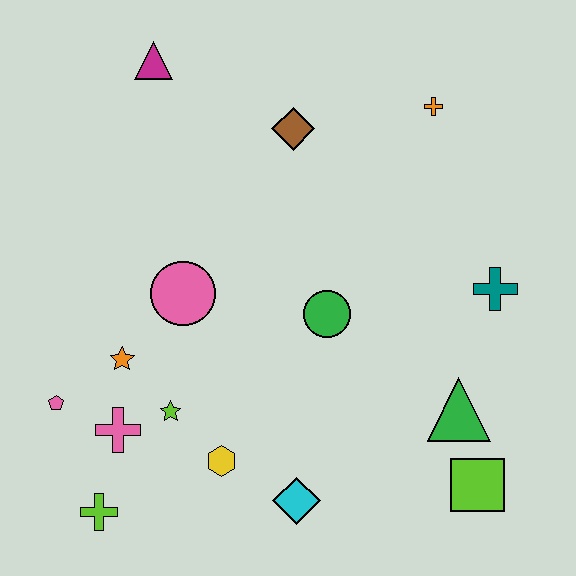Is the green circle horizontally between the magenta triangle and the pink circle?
No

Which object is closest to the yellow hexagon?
The lime star is closest to the yellow hexagon.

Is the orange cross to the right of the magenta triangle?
Yes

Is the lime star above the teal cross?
No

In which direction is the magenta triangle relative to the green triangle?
The magenta triangle is above the green triangle.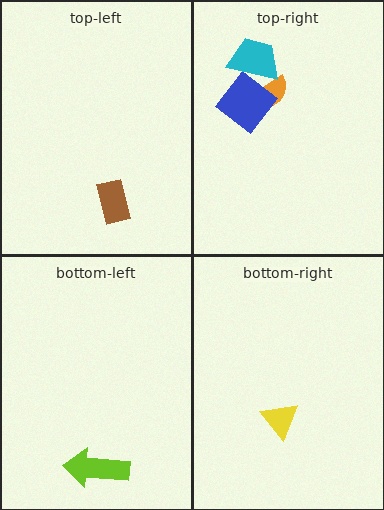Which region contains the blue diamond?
The top-right region.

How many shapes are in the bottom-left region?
1.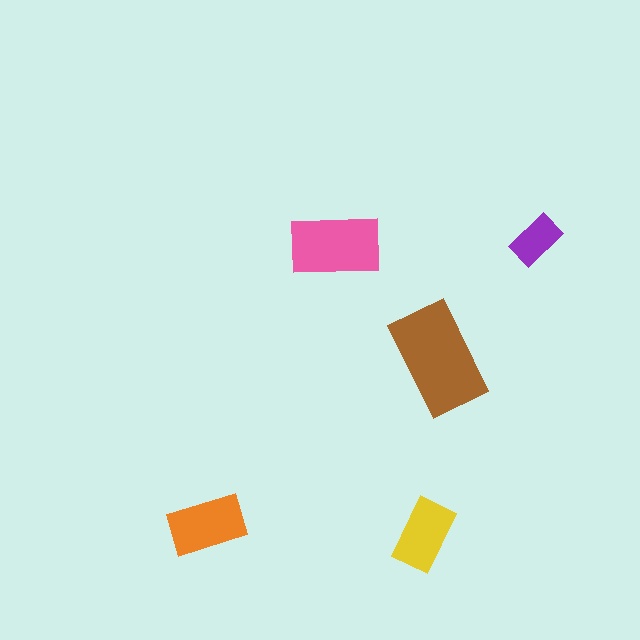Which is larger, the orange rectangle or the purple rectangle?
The orange one.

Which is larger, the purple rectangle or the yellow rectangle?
The yellow one.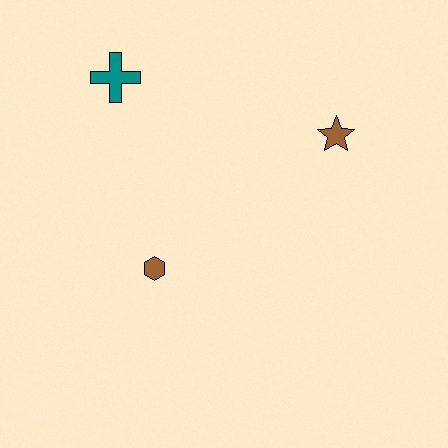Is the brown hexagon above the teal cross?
No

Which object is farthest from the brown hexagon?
The brown star is farthest from the brown hexagon.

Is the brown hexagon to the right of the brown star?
No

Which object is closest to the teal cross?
The brown hexagon is closest to the teal cross.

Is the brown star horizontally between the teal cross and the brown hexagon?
No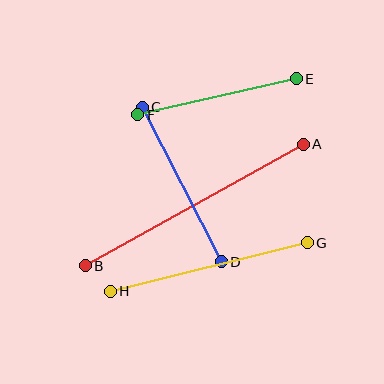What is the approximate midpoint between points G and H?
The midpoint is at approximately (209, 267) pixels.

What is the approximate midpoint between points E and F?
The midpoint is at approximately (217, 97) pixels.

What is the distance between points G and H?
The distance is approximately 203 pixels.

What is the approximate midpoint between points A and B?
The midpoint is at approximately (194, 205) pixels.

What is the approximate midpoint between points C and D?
The midpoint is at approximately (182, 185) pixels.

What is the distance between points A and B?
The distance is approximately 249 pixels.